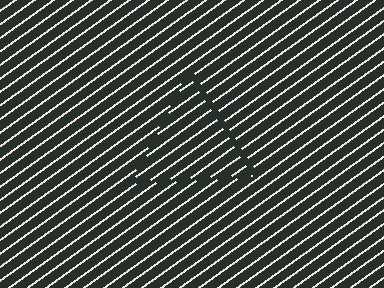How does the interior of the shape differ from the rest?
The interior of the shape contains the same grating, shifted by half a period — the contour is defined by the phase discontinuity where line-ends from the inner and outer gratings abut.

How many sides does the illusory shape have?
3 sides — the line-ends trace a triangle.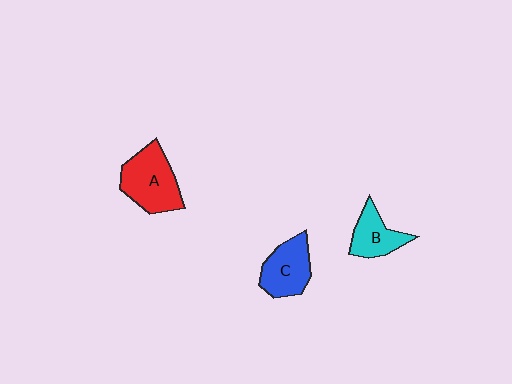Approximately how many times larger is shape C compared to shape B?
Approximately 1.2 times.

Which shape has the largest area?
Shape A (red).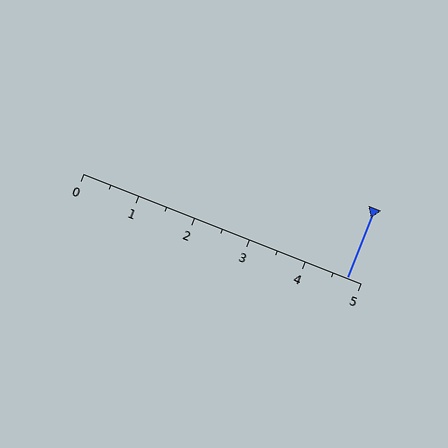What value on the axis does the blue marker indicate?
The marker indicates approximately 4.8.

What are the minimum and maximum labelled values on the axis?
The axis runs from 0 to 5.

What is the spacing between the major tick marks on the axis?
The major ticks are spaced 1 apart.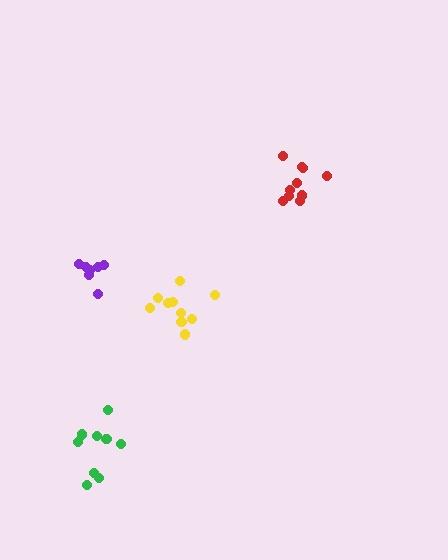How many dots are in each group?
Group 1: 10 dots, Group 2: 10 dots, Group 3: 9 dots, Group 4: 7 dots (36 total).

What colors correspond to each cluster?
The clusters are colored: red, yellow, green, purple.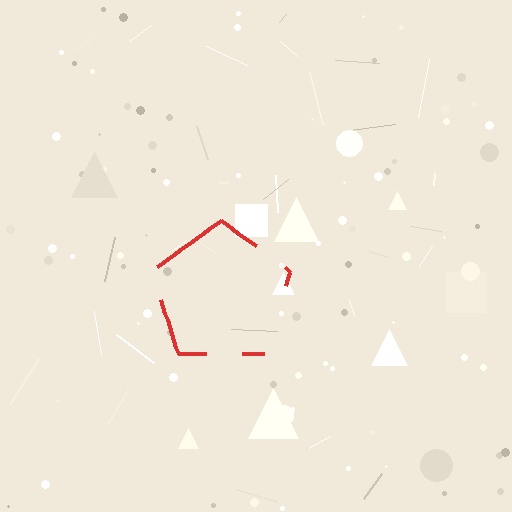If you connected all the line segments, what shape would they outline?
They would outline a pentagon.